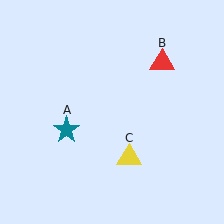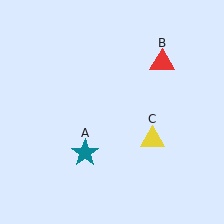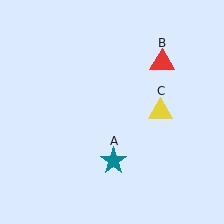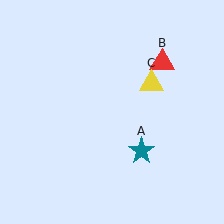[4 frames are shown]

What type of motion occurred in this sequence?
The teal star (object A), yellow triangle (object C) rotated counterclockwise around the center of the scene.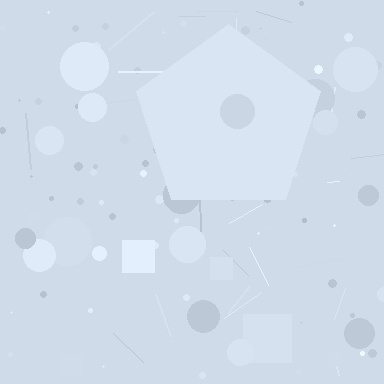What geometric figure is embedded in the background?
A pentagon is embedded in the background.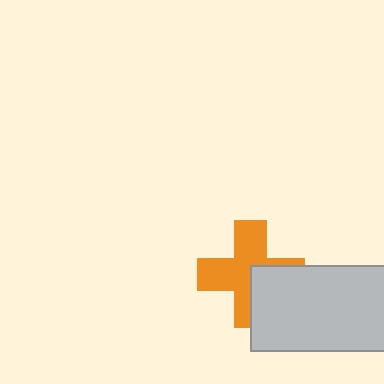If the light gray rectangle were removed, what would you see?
You would see the complete orange cross.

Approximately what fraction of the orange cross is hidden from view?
Roughly 34% of the orange cross is hidden behind the light gray rectangle.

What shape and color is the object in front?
The object in front is a light gray rectangle.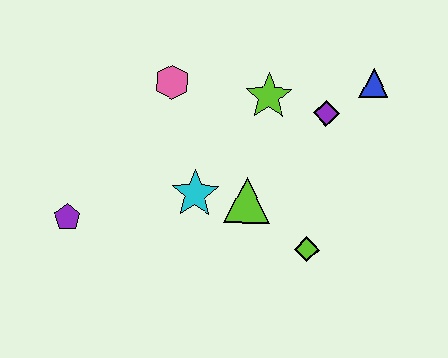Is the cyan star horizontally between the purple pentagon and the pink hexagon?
No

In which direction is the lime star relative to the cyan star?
The lime star is above the cyan star.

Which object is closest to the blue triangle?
The purple diamond is closest to the blue triangle.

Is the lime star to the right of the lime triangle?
Yes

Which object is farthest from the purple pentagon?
The blue triangle is farthest from the purple pentagon.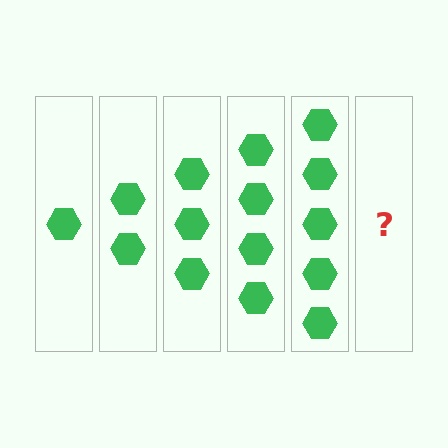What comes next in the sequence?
The next element should be 6 hexagons.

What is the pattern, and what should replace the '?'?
The pattern is that each step adds one more hexagon. The '?' should be 6 hexagons.